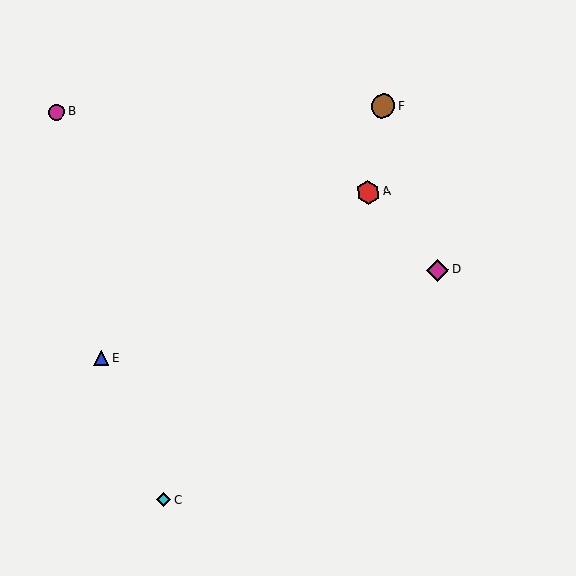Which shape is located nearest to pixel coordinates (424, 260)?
The magenta diamond (labeled D) at (438, 270) is nearest to that location.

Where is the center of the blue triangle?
The center of the blue triangle is at (101, 358).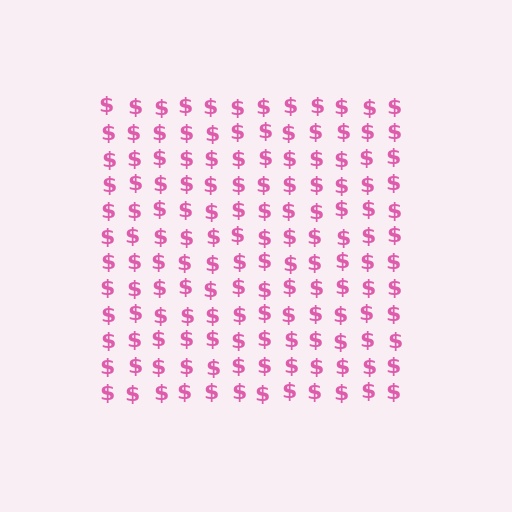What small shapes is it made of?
It is made of small dollar signs.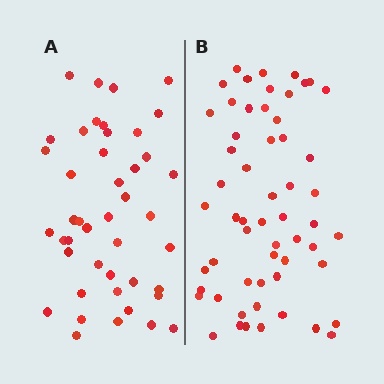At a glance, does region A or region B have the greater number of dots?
Region B (the right region) has more dots.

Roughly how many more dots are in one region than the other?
Region B has approximately 15 more dots than region A.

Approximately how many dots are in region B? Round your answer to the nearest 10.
About 60 dots. (The exact count is 57, which rounds to 60.)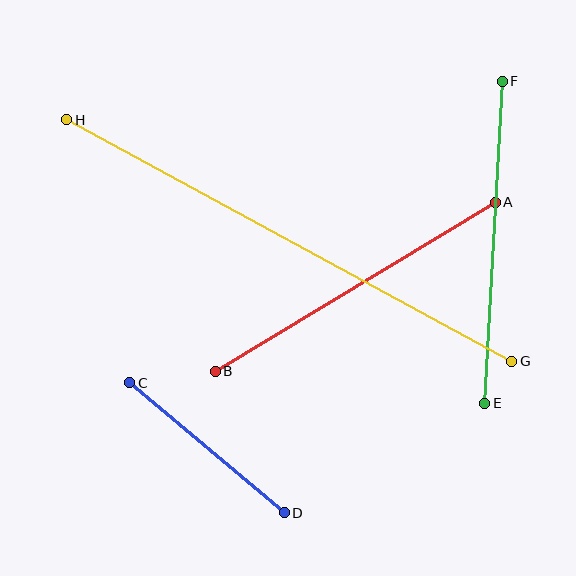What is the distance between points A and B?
The distance is approximately 327 pixels.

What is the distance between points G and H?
The distance is approximately 506 pixels.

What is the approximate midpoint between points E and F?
The midpoint is at approximately (494, 242) pixels.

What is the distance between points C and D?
The distance is approximately 202 pixels.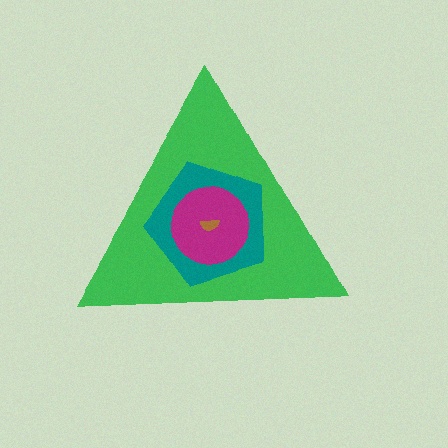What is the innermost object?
The brown semicircle.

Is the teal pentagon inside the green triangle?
Yes.